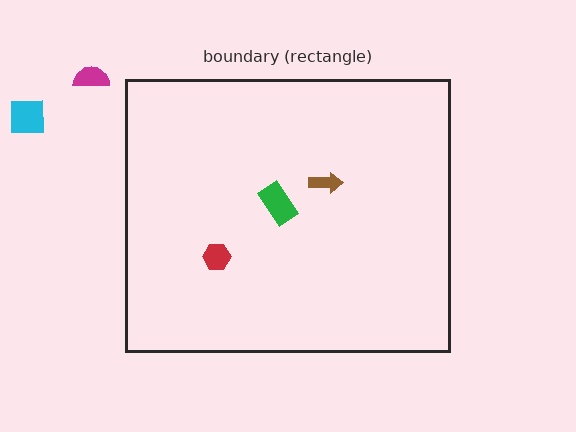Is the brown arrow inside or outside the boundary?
Inside.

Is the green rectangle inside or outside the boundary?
Inside.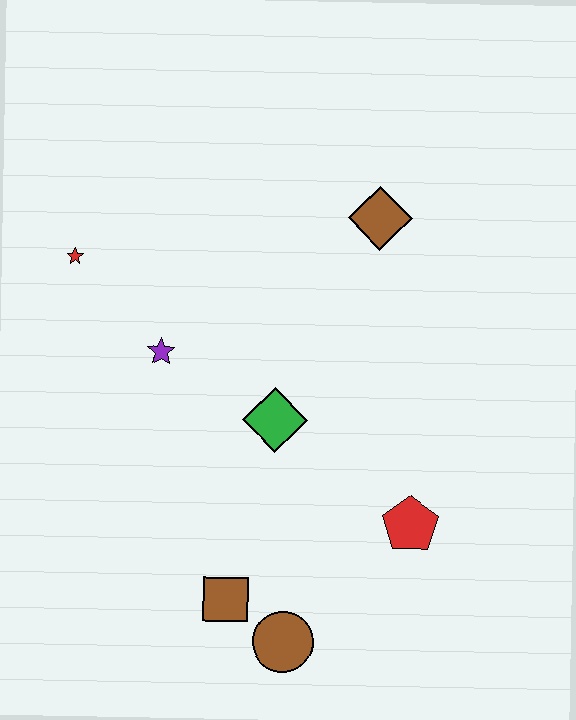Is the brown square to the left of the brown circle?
Yes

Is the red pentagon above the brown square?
Yes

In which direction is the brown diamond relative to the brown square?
The brown diamond is above the brown square.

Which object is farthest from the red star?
The brown circle is farthest from the red star.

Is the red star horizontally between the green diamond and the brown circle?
No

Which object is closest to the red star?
The purple star is closest to the red star.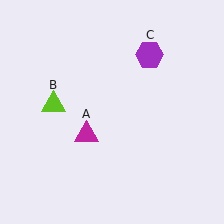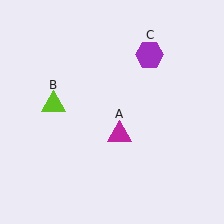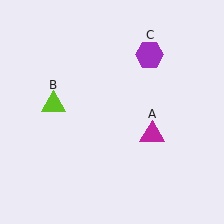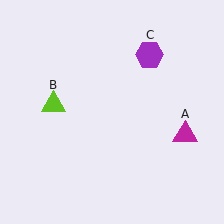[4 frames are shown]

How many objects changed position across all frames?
1 object changed position: magenta triangle (object A).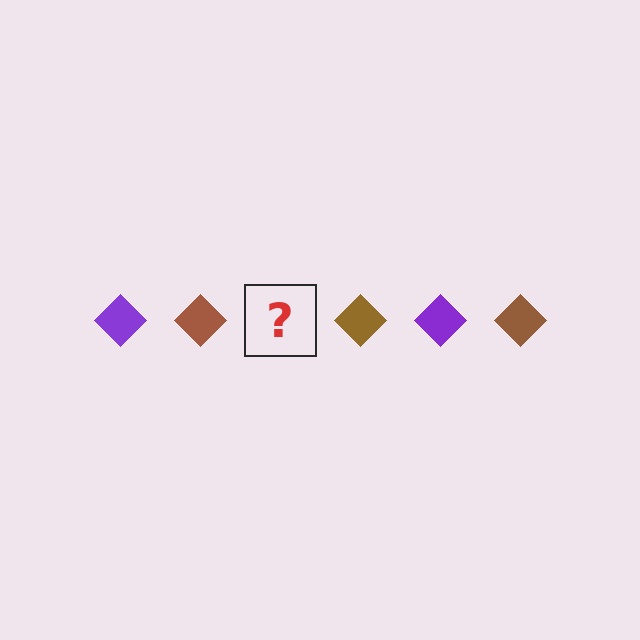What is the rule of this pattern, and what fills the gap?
The rule is that the pattern cycles through purple, brown diamonds. The gap should be filled with a purple diamond.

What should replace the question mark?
The question mark should be replaced with a purple diamond.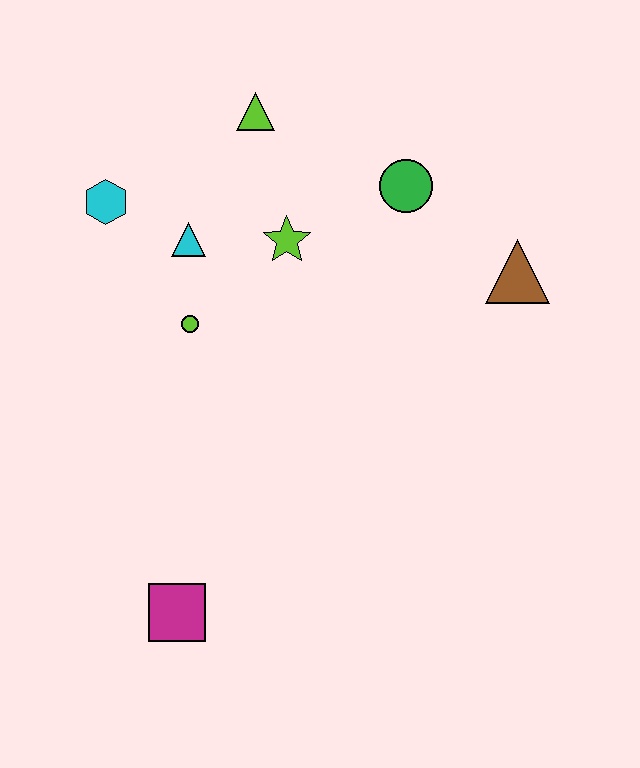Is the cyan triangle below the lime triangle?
Yes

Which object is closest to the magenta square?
The lime circle is closest to the magenta square.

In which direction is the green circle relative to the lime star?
The green circle is to the right of the lime star.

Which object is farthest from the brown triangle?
The magenta square is farthest from the brown triangle.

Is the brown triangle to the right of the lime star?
Yes